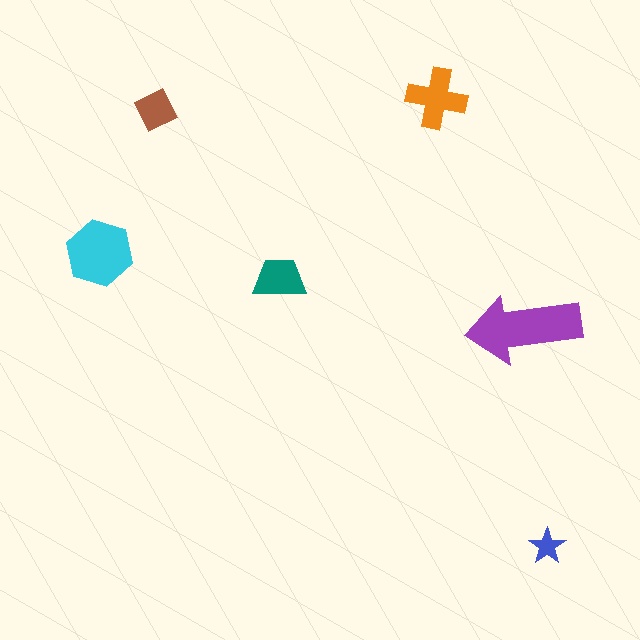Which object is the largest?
The purple arrow.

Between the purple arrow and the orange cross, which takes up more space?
The purple arrow.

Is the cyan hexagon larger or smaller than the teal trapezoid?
Larger.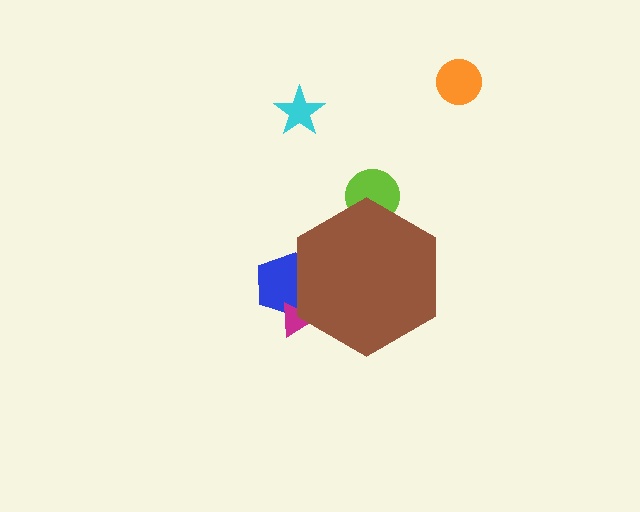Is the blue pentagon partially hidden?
Yes, the blue pentagon is partially hidden behind the brown hexagon.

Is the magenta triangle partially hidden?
Yes, the magenta triangle is partially hidden behind the brown hexagon.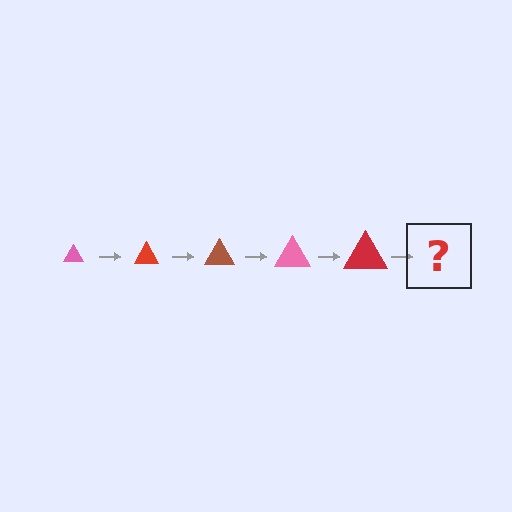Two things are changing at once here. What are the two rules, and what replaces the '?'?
The two rules are that the triangle grows larger each step and the color cycles through pink, red, and brown. The '?' should be a brown triangle, larger than the previous one.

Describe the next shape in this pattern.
It should be a brown triangle, larger than the previous one.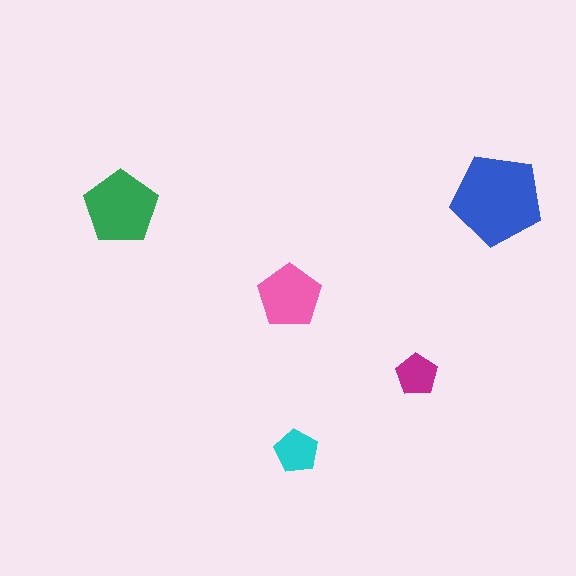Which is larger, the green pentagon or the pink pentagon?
The green one.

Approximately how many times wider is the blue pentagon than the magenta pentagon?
About 2 times wider.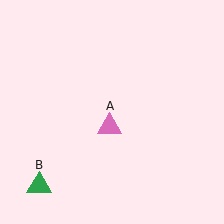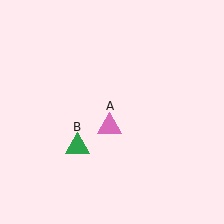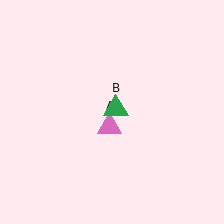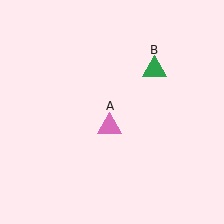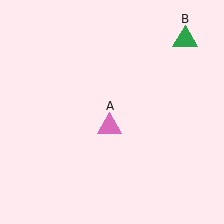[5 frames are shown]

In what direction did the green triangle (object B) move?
The green triangle (object B) moved up and to the right.